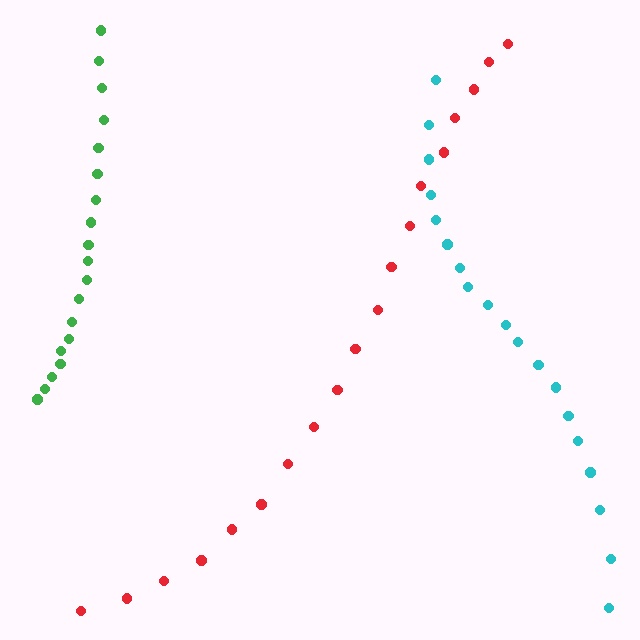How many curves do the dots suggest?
There are 3 distinct paths.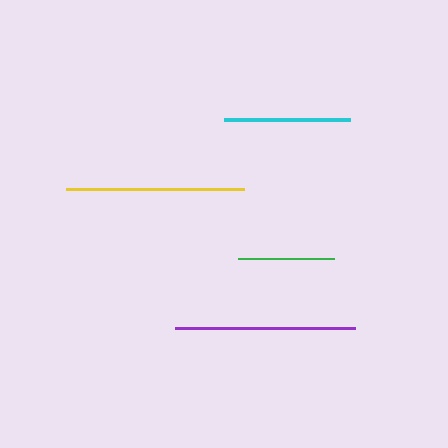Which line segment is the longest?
The purple line is the longest at approximately 180 pixels.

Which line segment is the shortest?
The green line is the shortest at approximately 96 pixels.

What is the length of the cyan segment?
The cyan segment is approximately 126 pixels long.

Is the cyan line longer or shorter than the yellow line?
The yellow line is longer than the cyan line.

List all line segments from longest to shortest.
From longest to shortest: purple, yellow, cyan, green.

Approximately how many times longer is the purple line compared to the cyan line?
The purple line is approximately 1.4 times the length of the cyan line.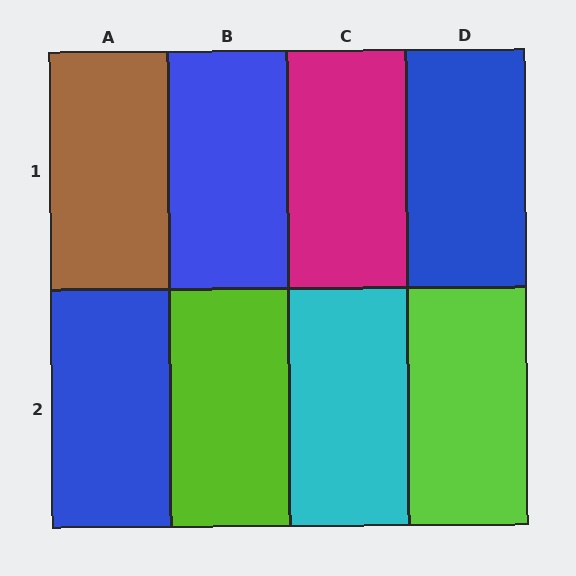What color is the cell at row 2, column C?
Cyan.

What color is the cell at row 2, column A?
Blue.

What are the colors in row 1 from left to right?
Brown, blue, magenta, blue.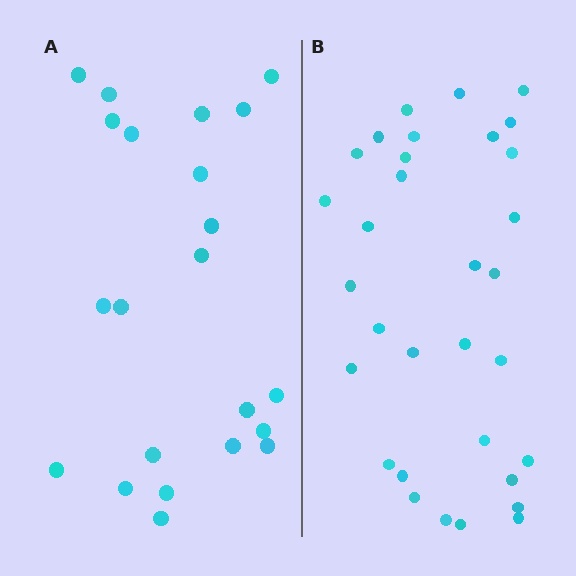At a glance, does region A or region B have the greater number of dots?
Region B (the right region) has more dots.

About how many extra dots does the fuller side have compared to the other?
Region B has roughly 10 or so more dots than region A.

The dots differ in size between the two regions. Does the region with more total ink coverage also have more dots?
No. Region A has more total ink coverage because its dots are larger, but region B actually contains more individual dots. Total area can be misleading — the number of items is what matters here.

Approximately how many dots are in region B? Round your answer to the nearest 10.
About 30 dots. (The exact count is 32, which rounds to 30.)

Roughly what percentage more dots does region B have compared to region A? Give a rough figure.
About 45% more.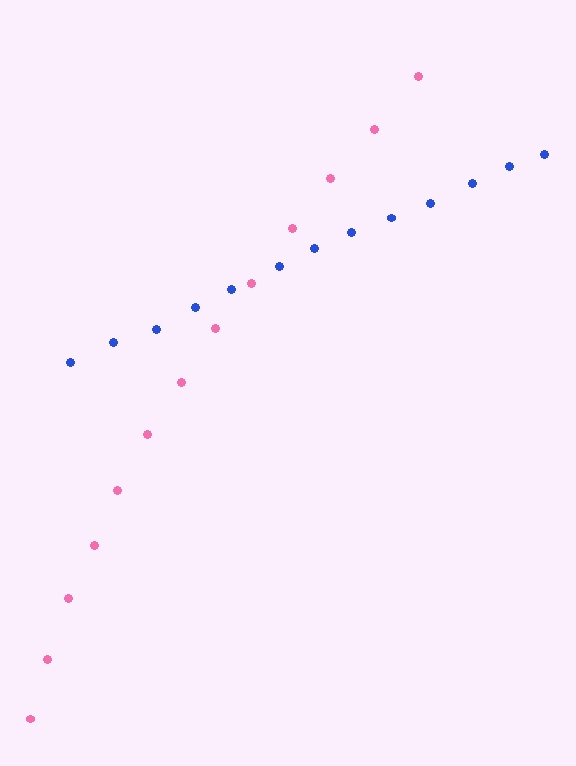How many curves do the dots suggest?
There are 2 distinct paths.